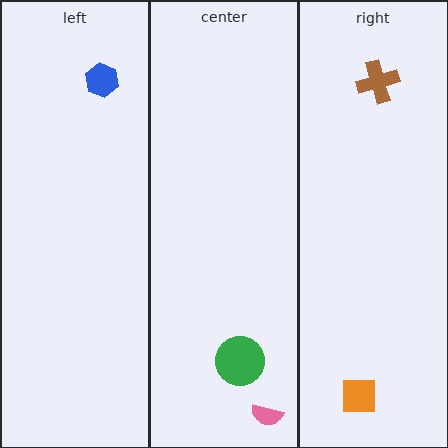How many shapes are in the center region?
2.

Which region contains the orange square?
The right region.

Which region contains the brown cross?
The right region.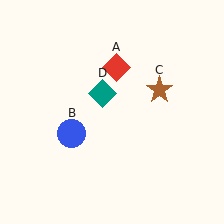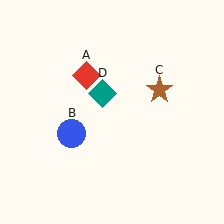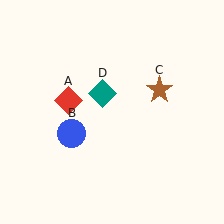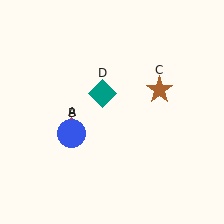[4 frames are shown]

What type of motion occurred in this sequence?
The red diamond (object A) rotated counterclockwise around the center of the scene.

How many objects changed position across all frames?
1 object changed position: red diamond (object A).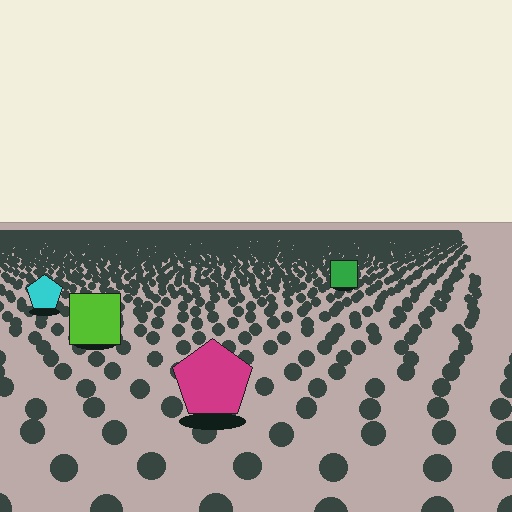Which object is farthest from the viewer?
The green square is farthest from the viewer. It appears smaller and the ground texture around it is denser.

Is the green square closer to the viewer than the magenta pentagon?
No. The magenta pentagon is closer — you can tell from the texture gradient: the ground texture is coarser near it.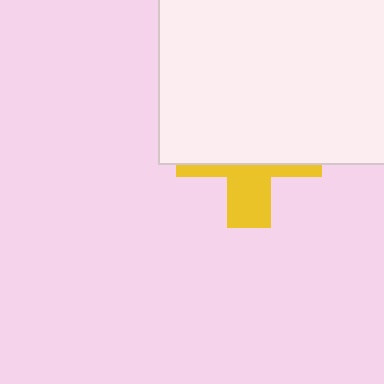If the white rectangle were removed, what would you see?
You would see the complete yellow cross.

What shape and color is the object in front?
The object in front is a white rectangle.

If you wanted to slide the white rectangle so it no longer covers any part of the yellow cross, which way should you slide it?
Slide it up — that is the most direct way to separate the two shapes.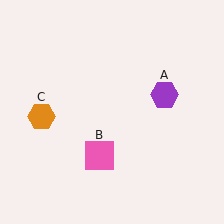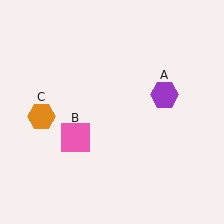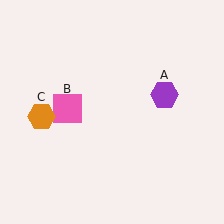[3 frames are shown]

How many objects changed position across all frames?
1 object changed position: pink square (object B).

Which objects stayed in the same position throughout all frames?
Purple hexagon (object A) and orange hexagon (object C) remained stationary.